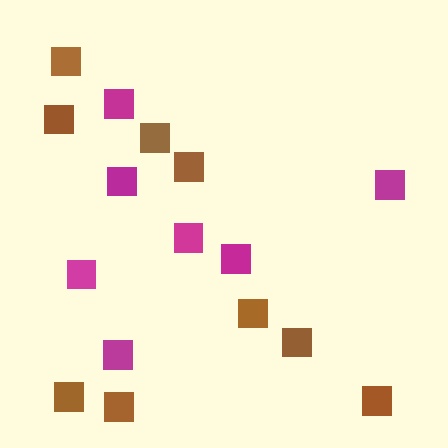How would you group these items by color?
There are 2 groups: one group of magenta squares (7) and one group of brown squares (9).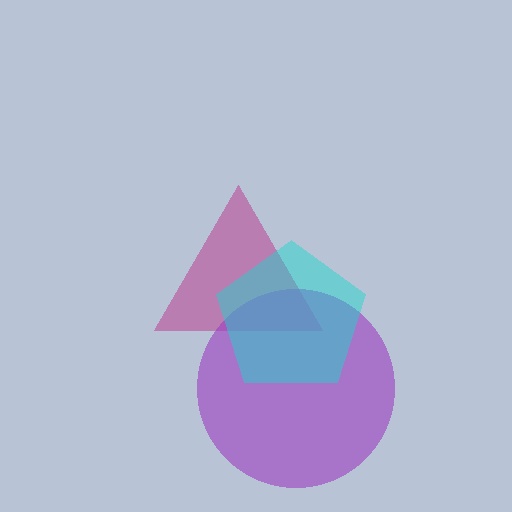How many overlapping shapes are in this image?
There are 3 overlapping shapes in the image.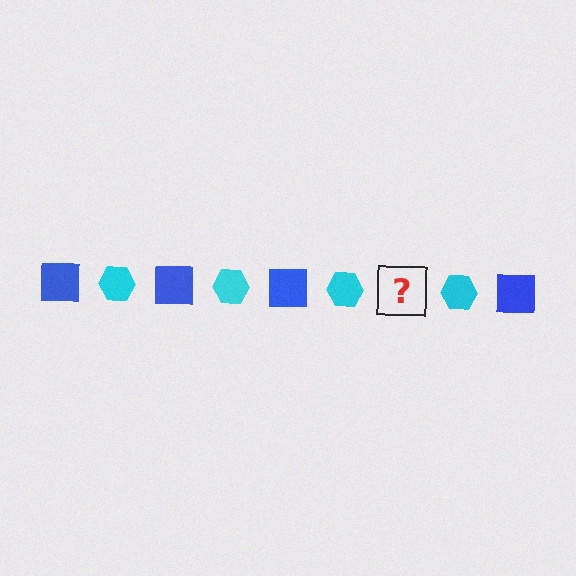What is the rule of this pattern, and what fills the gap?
The rule is that the pattern alternates between blue square and cyan hexagon. The gap should be filled with a blue square.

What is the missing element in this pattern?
The missing element is a blue square.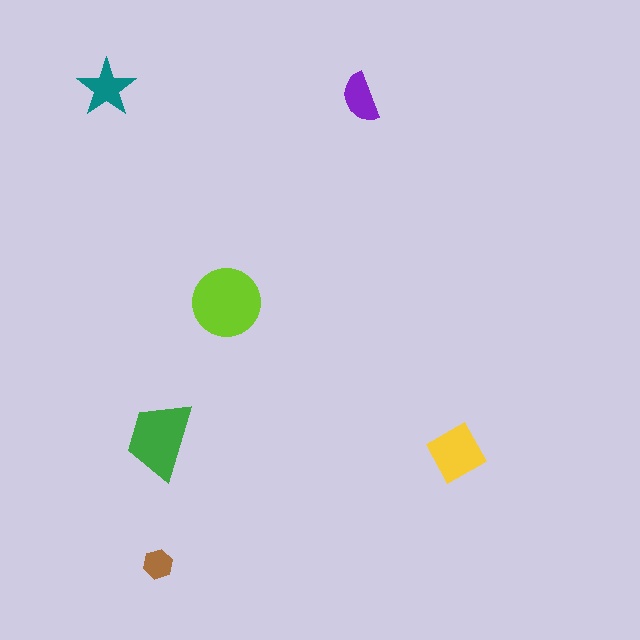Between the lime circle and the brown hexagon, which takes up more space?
The lime circle.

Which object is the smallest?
The brown hexagon.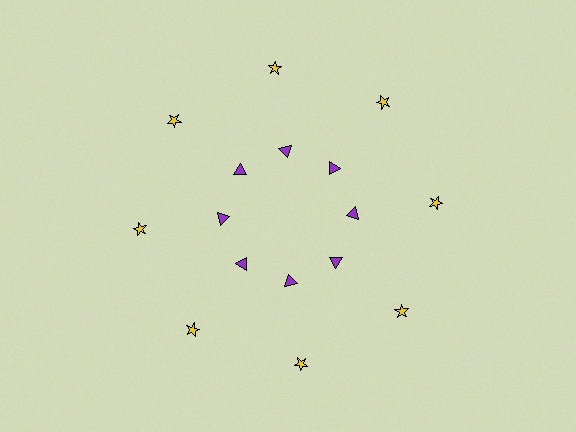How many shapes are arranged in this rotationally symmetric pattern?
There are 16 shapes, arranged in 8 groups of 2.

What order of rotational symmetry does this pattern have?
This pattern has 8-fold rotational symmetry.